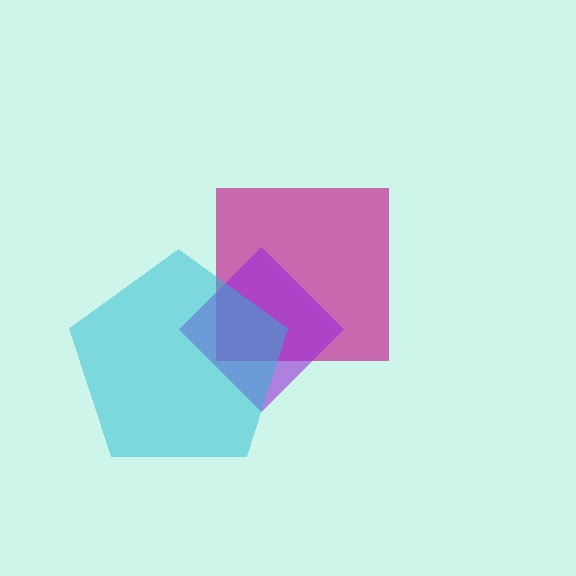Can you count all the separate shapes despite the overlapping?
Yes, there are 3 separate shapes.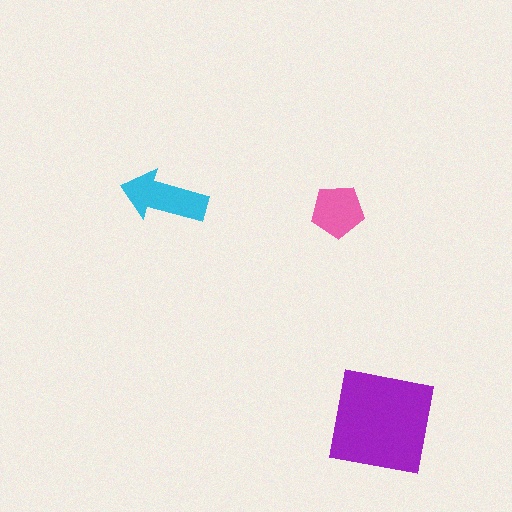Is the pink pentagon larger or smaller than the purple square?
Smaller.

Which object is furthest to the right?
The purple square is rightmost.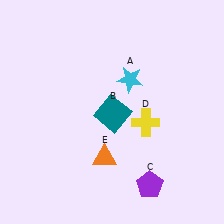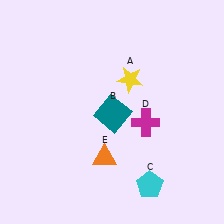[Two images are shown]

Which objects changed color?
A changed from cyan to yellow. C changed from purple to cyan. D changed from yellow to magenta.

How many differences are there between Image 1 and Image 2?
There are 3 differences between the two images.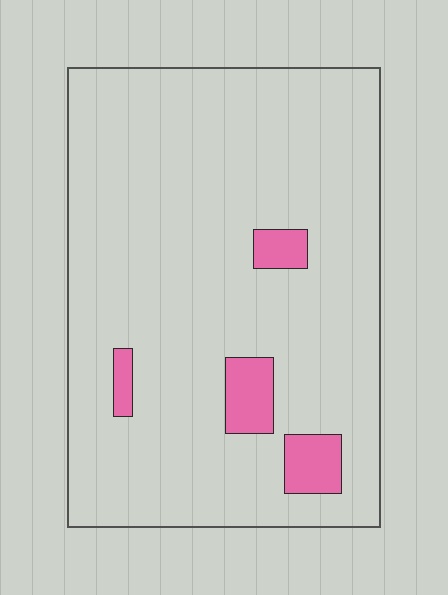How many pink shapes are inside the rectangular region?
4.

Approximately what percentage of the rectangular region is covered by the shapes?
Approximately 5%.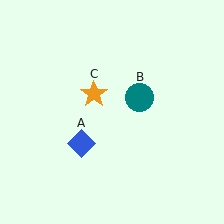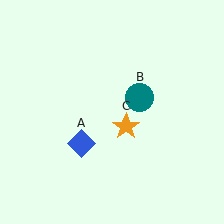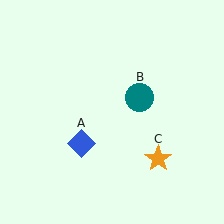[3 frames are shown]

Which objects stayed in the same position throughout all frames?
Blue diamond (object A) and teal circle (object B) remained stationary.